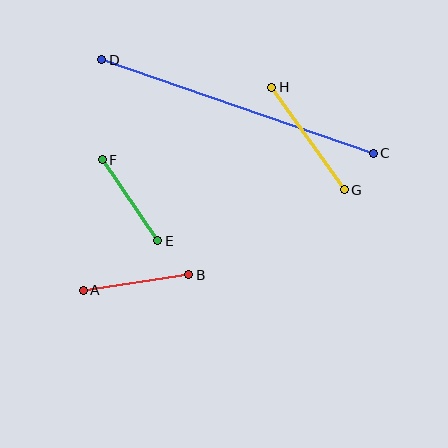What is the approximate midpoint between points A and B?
The midpoint is at approximately (136, 282) pixels.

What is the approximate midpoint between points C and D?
The midpoint is at approximately (237, 107) pixels.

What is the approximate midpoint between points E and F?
The midpoint is at approximately (130, 200) pixels.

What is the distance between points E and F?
The distance is approximately 98 pixels.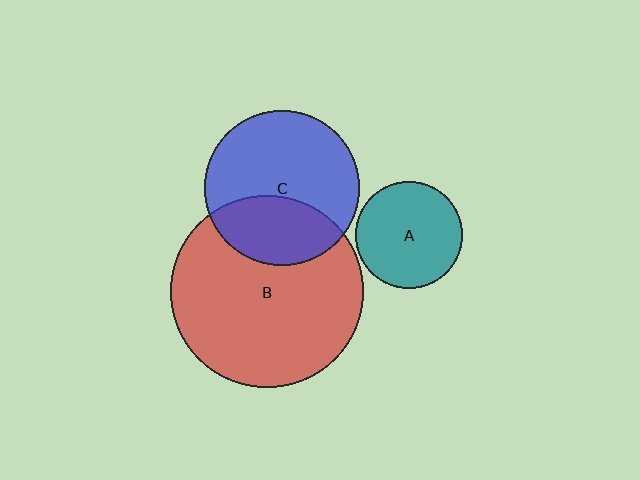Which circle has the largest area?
Circle B (red).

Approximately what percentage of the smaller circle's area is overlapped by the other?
Approximately 35%.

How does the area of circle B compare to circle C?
Approximately 1.5 times.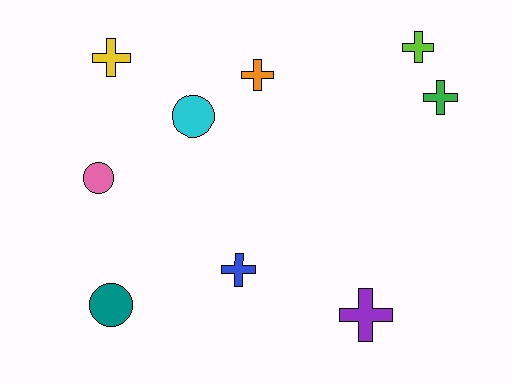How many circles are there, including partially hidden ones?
There are 3 circles.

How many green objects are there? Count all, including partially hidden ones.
There is 1 green object.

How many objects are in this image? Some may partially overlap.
There are 9 objects.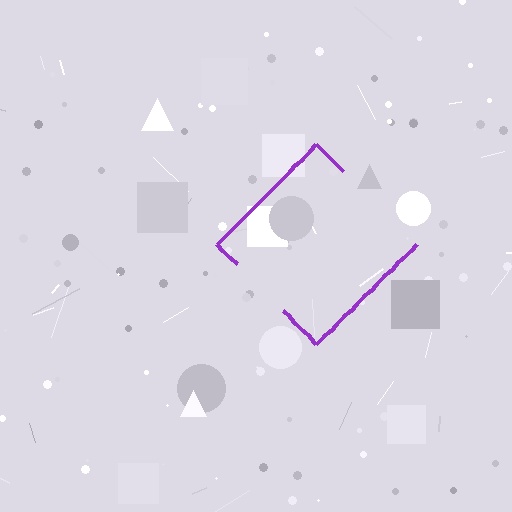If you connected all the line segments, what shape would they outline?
They would outline a diamond.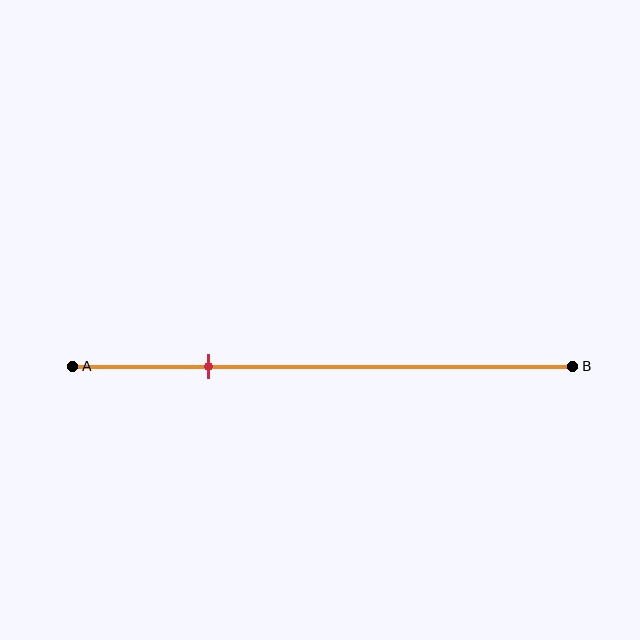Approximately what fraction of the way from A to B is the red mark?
The red mark is approximately 25% of the way from A to B.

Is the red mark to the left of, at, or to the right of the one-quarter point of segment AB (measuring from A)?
The red mark is approximately at the one-quarter point of segment AB.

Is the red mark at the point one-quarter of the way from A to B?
Yes, the mark is approximately at the one-quarter point.